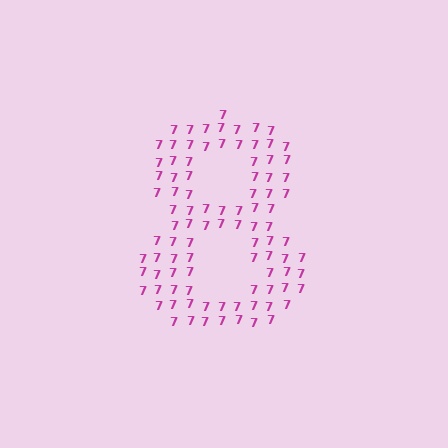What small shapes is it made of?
It is made of small digit 7's.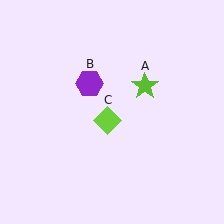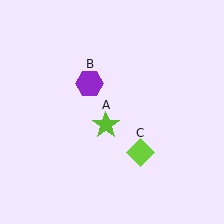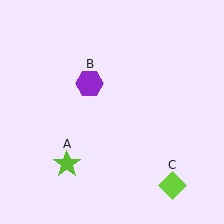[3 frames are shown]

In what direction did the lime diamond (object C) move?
The lime diamond (object C) moved down and to the right.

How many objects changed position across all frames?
2 objects changed position: lime star (object A), lime diamond (object C).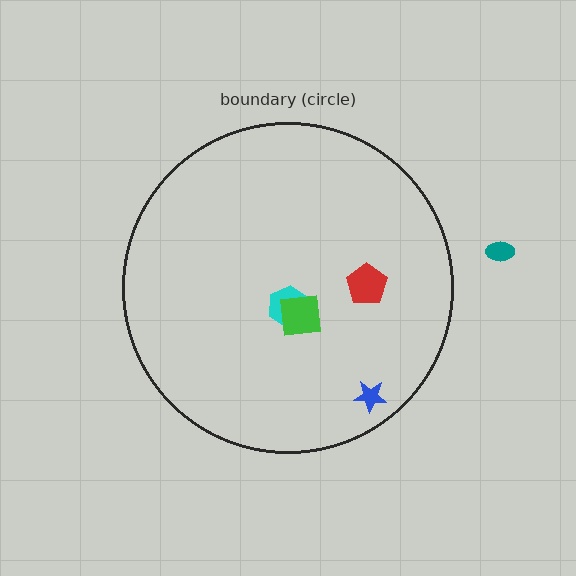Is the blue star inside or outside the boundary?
Inside.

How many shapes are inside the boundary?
4 inside, 1 outside.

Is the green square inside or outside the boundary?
Inside.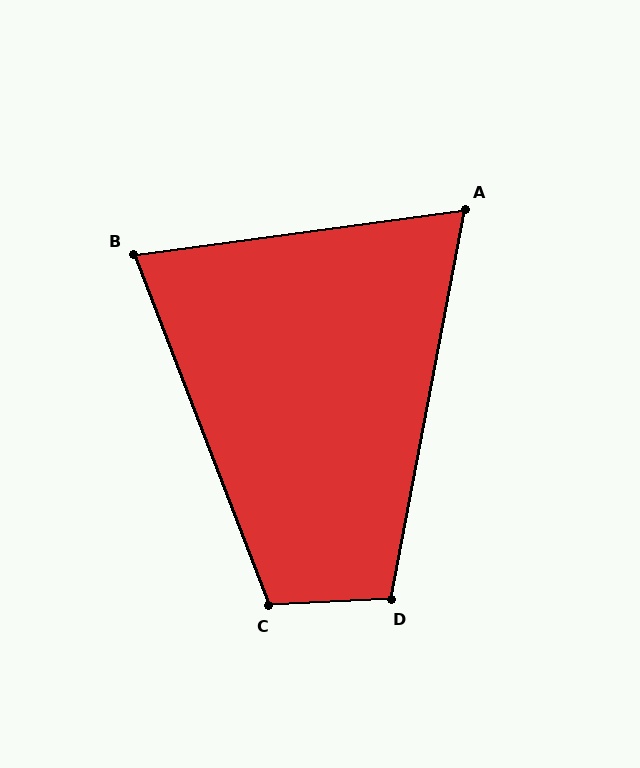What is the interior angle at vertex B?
Approximately 77 degrees (acute).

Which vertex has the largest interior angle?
C, at approximately 108 degrees.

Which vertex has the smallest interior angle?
A, at approximately 72 degrees.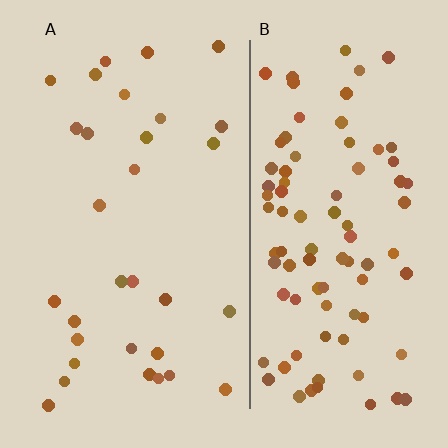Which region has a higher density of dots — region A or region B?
B (the right).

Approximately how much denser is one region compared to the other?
Approximately 3.0× — region B over region A.